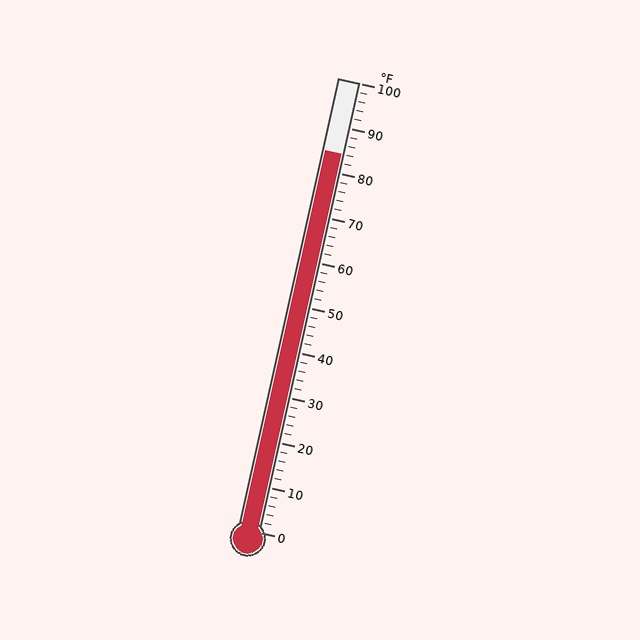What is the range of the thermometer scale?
The thermometer scale ranges from 0°F to 100°F.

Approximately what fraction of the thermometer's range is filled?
The thermometer is filled to approximately 85% of its range.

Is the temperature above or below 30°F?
The temperature is above 30°F.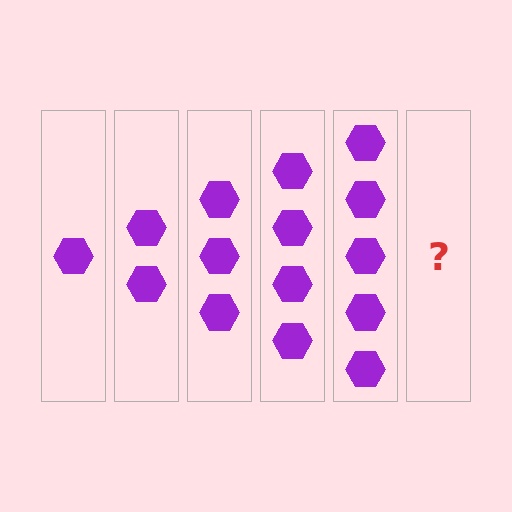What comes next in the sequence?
The next element should be 6 hexagons.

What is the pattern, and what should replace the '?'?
The pattern is that each step adds one more hexagon. The '?' should be 6 hexagons.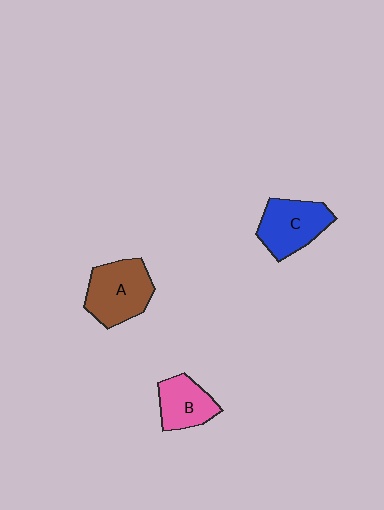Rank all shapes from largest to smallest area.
From largest to smallest: A (brown), C (blue), B (pink).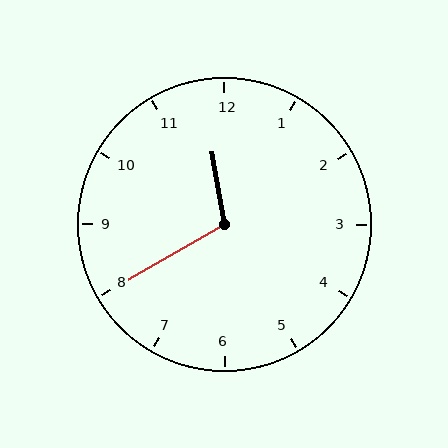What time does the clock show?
11:40.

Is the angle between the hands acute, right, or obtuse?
It is obtuse.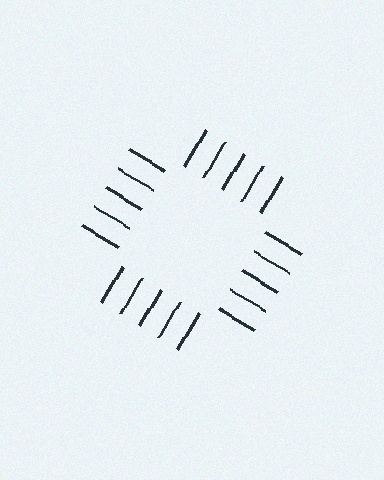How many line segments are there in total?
20 — 5 along each of the 4 edges.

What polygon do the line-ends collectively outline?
An illusory square — the line segments terminate on its edges but no continuous stroke is drawn.